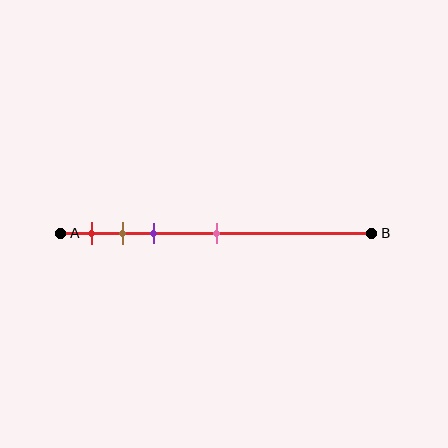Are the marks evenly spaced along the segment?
No, the marks are not evenly spaced.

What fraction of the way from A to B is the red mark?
The red mark is approximately 10% (0.1) of the way from A to B.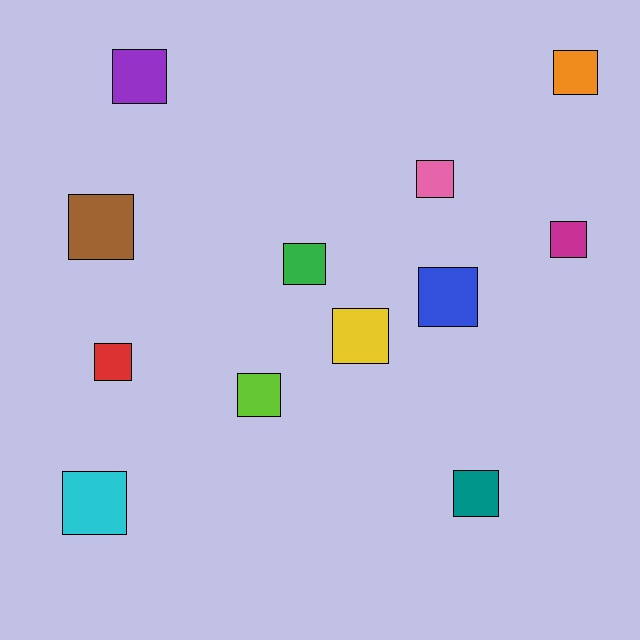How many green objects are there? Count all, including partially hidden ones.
There is 1 green object.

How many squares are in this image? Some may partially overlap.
There are 12 squares.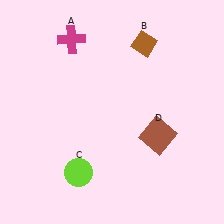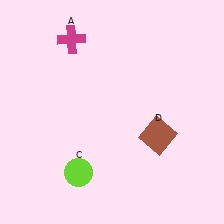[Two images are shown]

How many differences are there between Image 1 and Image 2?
There is 1 difference between the two images.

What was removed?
The brown diamond (B) was removed in Image 2.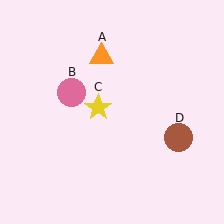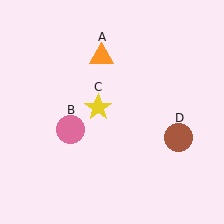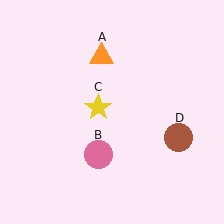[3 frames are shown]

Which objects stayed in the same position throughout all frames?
Orange triangle (object A) and yellow star (object C) and brown circle (object D) remained stationary.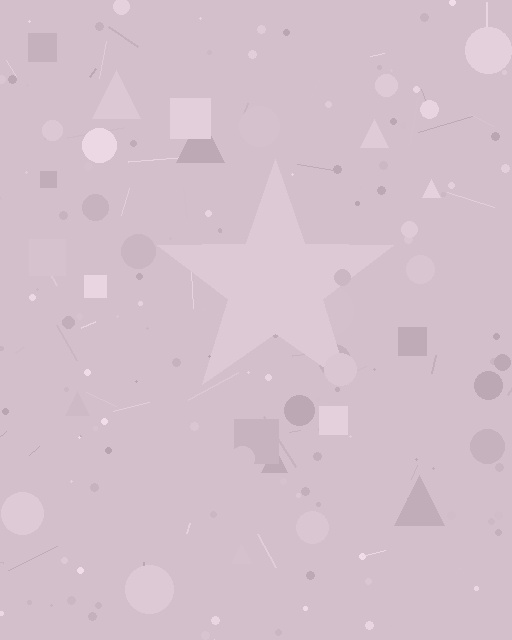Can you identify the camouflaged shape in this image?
The camouflaged shape is a star.